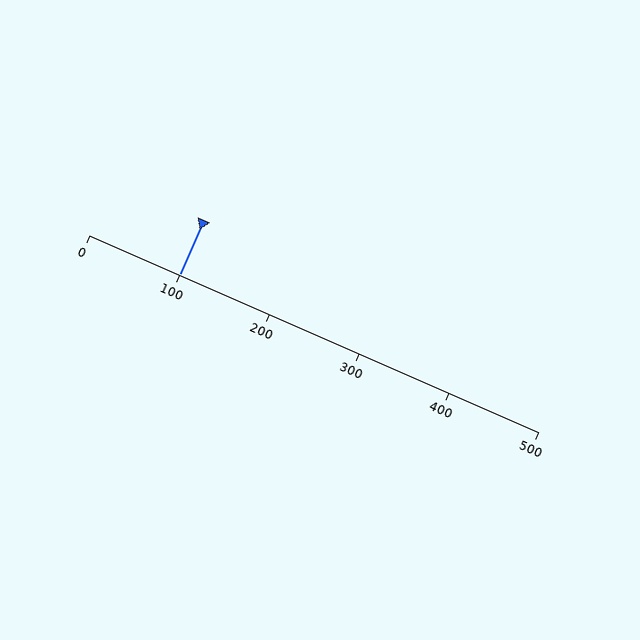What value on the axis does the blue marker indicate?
The marker indicates approximately 100.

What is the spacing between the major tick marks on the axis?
The major ticks are spaced 100 apart.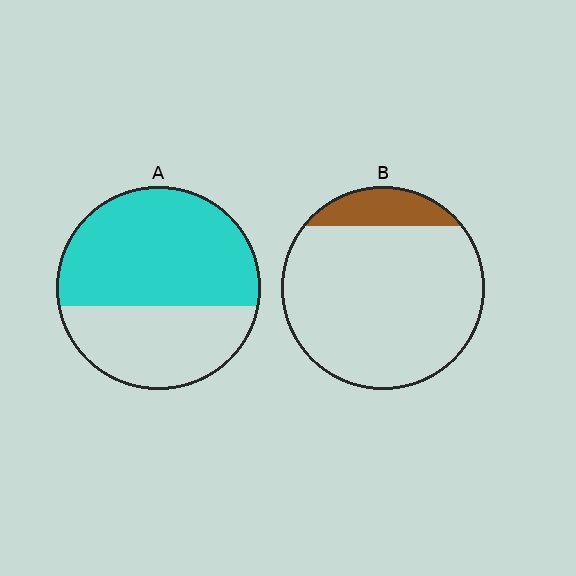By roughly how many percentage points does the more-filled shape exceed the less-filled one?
By roughly 45 percentage points (A over B).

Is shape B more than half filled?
No.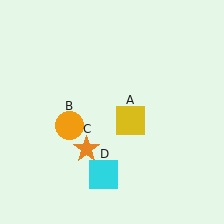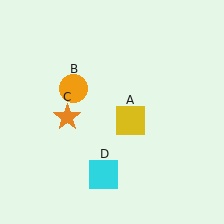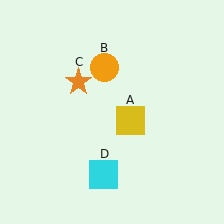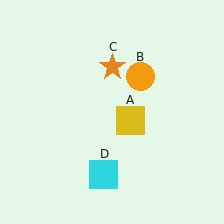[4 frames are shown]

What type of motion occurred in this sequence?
The orange circle (object B), orange star (object C) rotated clockwise around the center of the scene.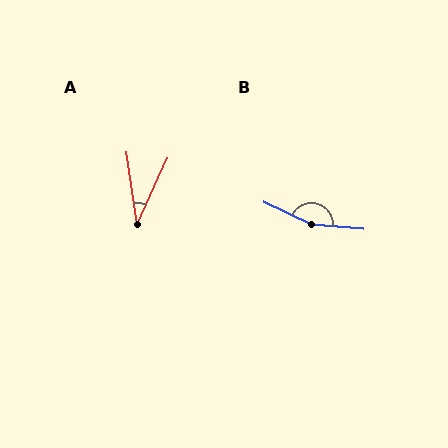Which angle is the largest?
B, at approximately 158 degrees.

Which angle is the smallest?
A, at approximately 33 degrees.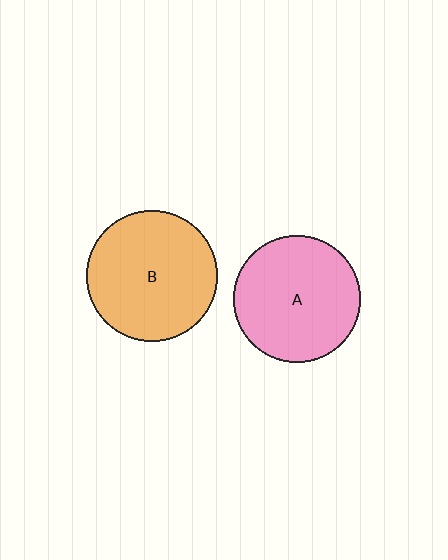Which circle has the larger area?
Circle B (orange).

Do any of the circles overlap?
No, none of the circles overlap.